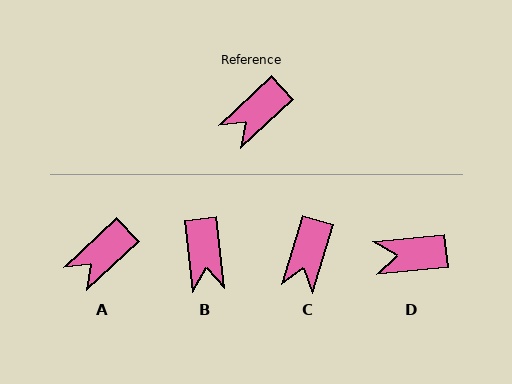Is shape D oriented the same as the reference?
No, it is off by about 37 degrees.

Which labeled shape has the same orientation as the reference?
A.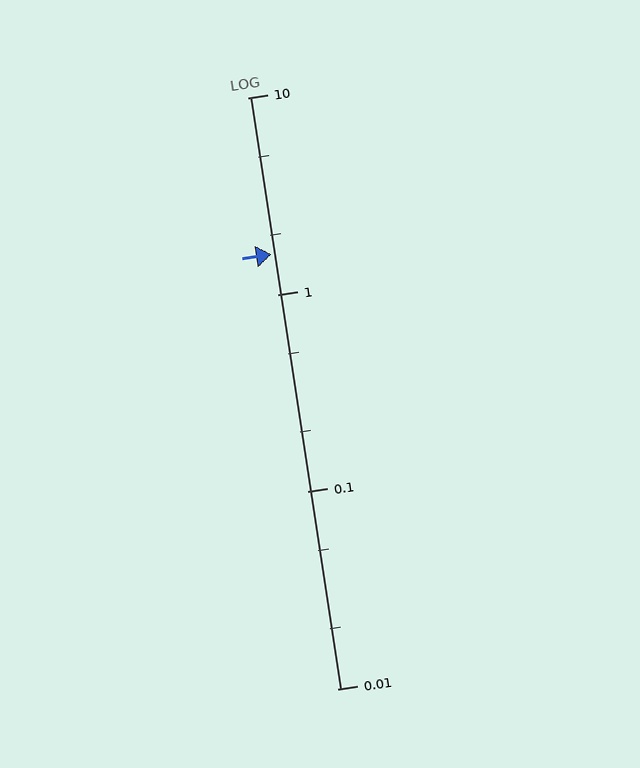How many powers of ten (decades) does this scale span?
The scale spans 3 decades, from 0.01 to 10.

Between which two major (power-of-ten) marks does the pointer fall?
The pointer is between 1 and 10.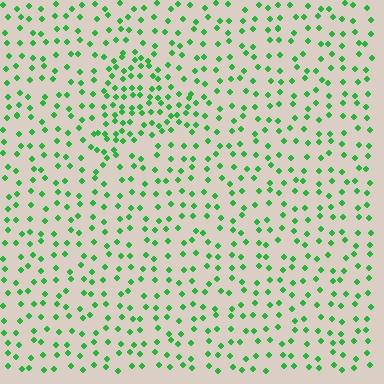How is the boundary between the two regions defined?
The boundary is defined by a change in element density (approximately 1.9x ratio). All elements are the same color, size, and shape.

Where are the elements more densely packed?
The elements are more densely packed inside the triangle boundary.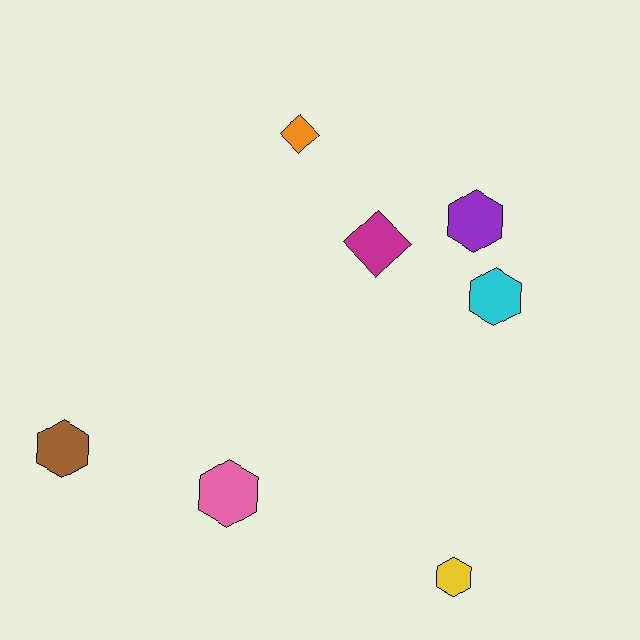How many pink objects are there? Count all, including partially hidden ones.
There is 1 pink object.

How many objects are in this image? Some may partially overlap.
There are 7 objects.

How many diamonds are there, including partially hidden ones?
There are 2 diamonds.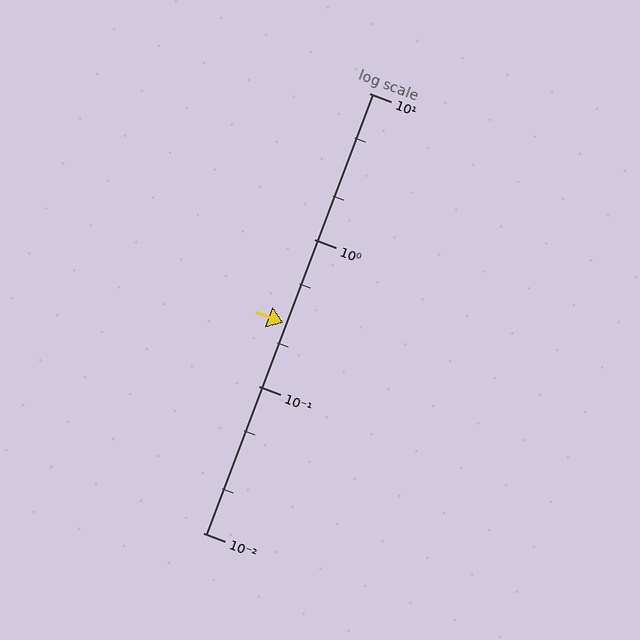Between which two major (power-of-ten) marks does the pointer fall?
The pointer is between 0.1 and 1.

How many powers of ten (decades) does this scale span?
The scale spans 3 decades, from 0.01 to 10.